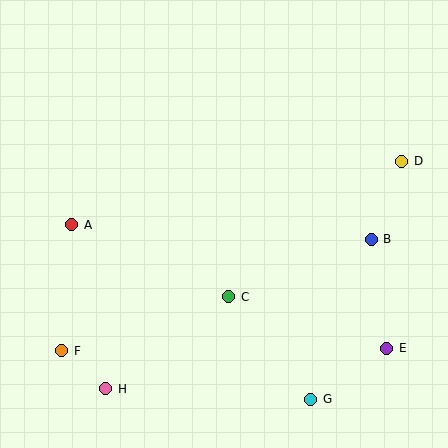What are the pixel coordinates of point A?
Point A is at (72, 225).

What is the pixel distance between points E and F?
The distance between E and F is 325 pixels.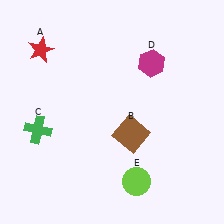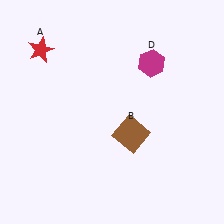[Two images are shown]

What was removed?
The lime circle (E), the green cross (C) were removed in Image 2.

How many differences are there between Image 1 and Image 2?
There are 2 differences between the two images.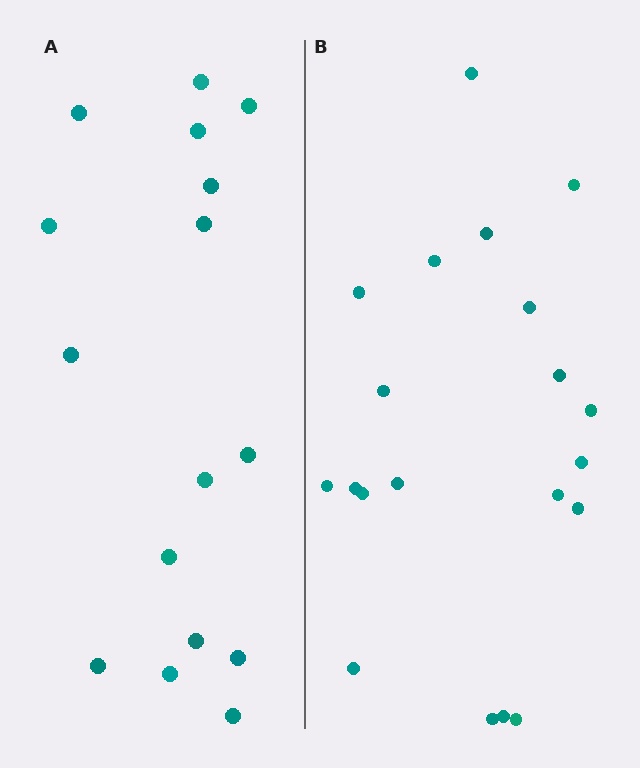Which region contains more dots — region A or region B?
Region B (the right region) has more dots.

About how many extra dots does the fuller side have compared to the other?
Region B has about 4 more dots than region A.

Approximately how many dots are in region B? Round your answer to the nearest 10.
About 20 dots.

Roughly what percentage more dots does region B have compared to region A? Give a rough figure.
About 25% more.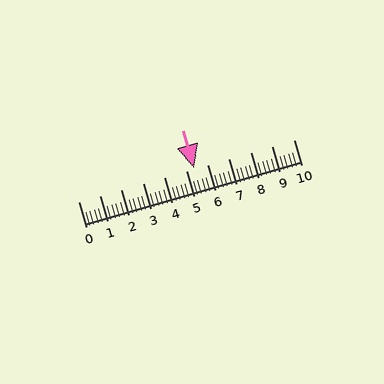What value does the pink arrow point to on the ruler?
The pink arrow points to approximately 5.4.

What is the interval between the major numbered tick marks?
The major tick marks are spaced 1 units apart.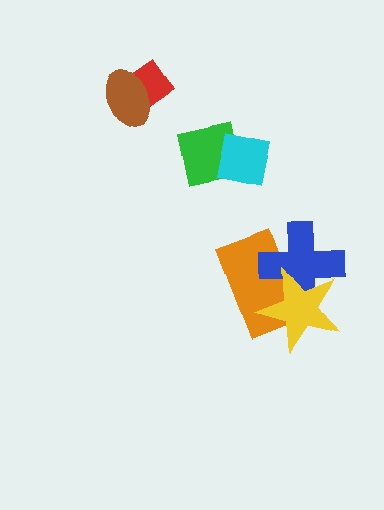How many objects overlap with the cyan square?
1 object overlaps with the cyan square.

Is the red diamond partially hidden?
Yes, it is partially covered by another shape.